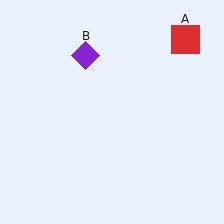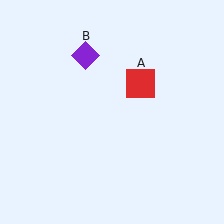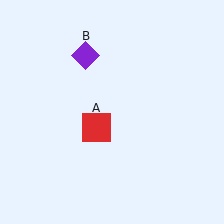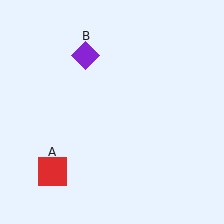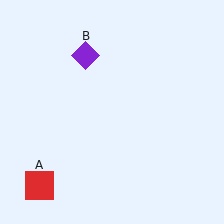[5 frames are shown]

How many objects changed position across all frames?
1 object changed position: red square (object A).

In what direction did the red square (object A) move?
The red square (object A) moved down and to the left.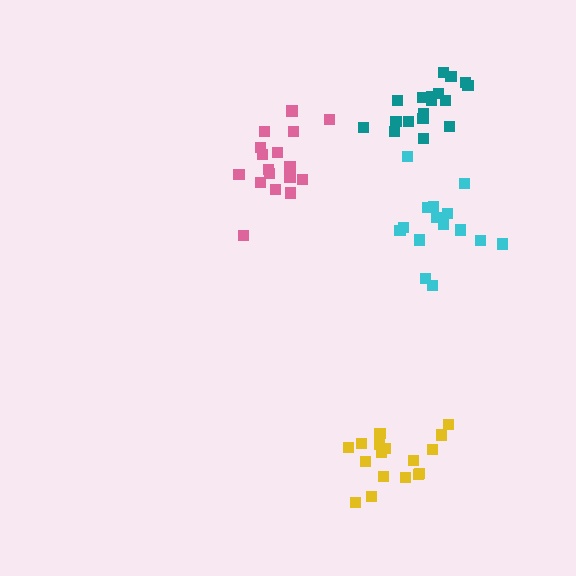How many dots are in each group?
Group 1: 17 dots, Group 2: 15 dots, Group 3: 17 dots, Group 4: 18 dots (67 total).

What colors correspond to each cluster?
The clusters are colored: yellow, cyan, pink, teal.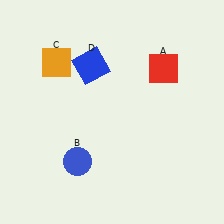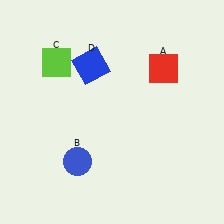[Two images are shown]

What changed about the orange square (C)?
In Image 1, C is orange. In Image 2, it changed to lime.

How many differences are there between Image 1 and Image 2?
There is 1 difference between the two images.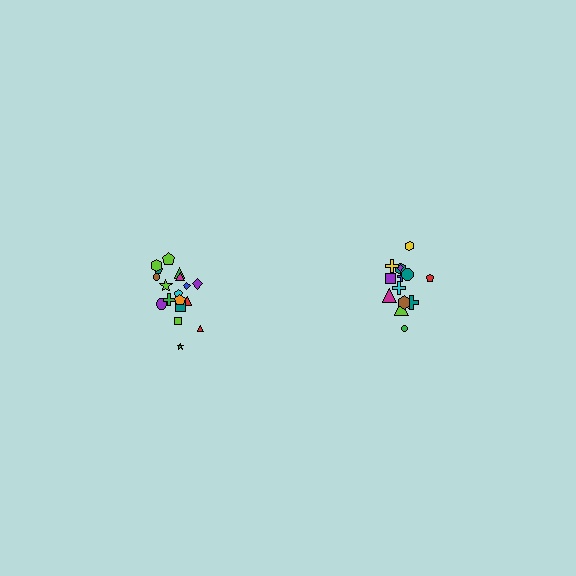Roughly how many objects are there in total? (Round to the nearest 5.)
Roughly 35 objects in total.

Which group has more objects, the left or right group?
The left group.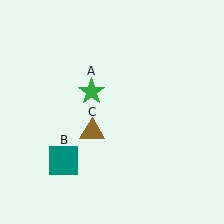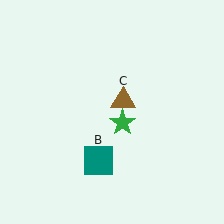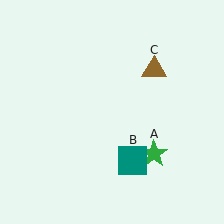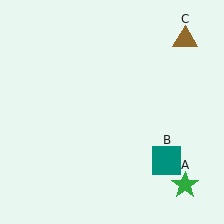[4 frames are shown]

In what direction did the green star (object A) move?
The green star (object A) moved down and to the right.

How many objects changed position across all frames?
3 objects changed position: green star (object A), teal square (object B), brown triangle (object C).